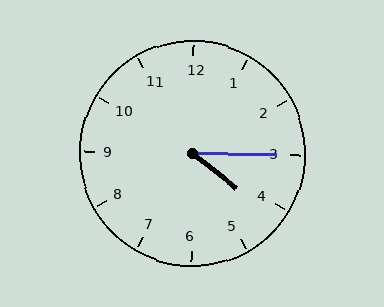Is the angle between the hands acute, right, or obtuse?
It is acute.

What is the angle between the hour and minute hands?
Approximately 38 degrees.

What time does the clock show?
4:15.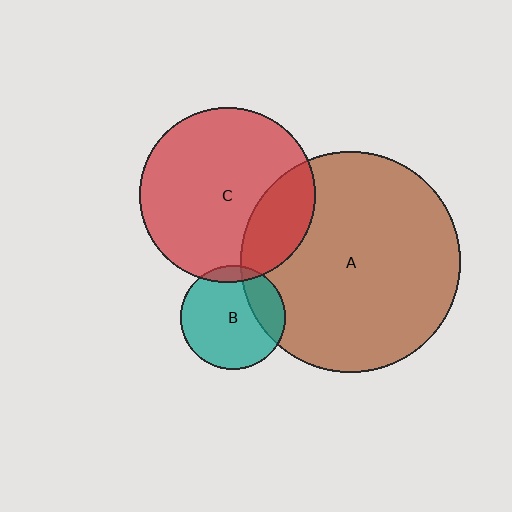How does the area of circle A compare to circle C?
Approximately 1.6 times.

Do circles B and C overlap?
Yes.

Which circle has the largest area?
Circle A (brown).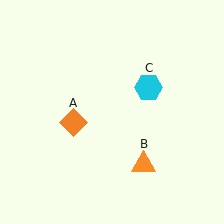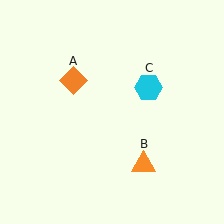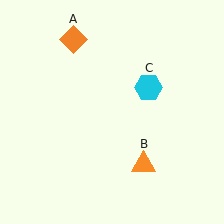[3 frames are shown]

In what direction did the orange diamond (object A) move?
The orange diamond (object A) moved up.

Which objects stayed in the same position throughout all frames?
Orange triangle (object B) and cyan hexagon (object C) remained stationary.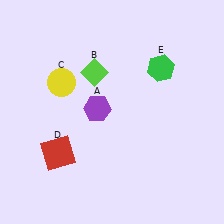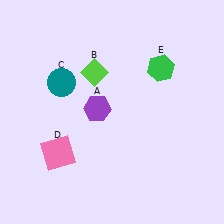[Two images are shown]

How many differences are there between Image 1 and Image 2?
There are 2 differences between the two images.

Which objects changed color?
C changed from yellow to teal. D changed from red to pink.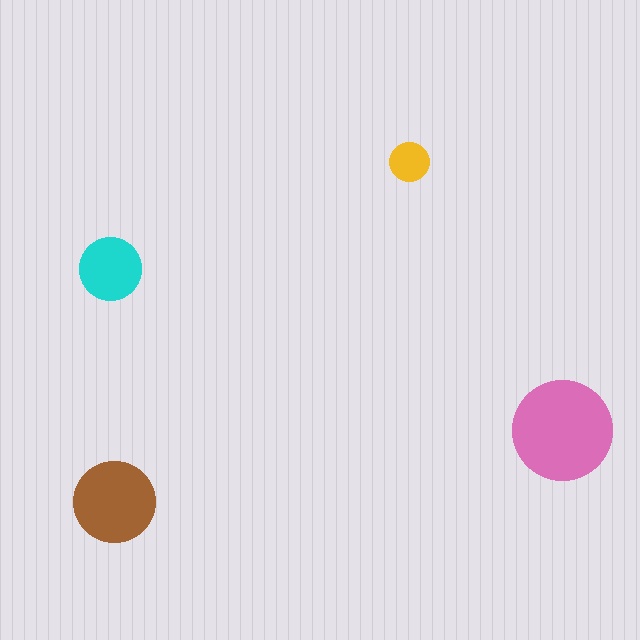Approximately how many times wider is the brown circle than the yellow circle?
About 2 times wider.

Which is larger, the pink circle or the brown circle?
The pink one.